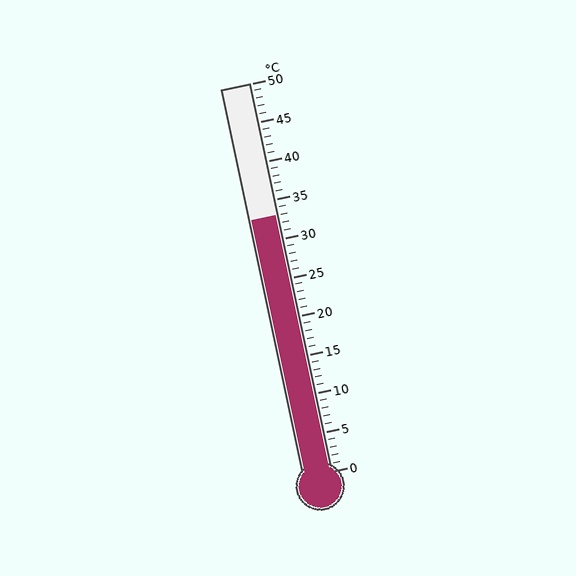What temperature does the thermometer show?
The thermometer shows approximately 33°C.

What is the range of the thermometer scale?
The thermometer scale ranges from 0°C to 50°C.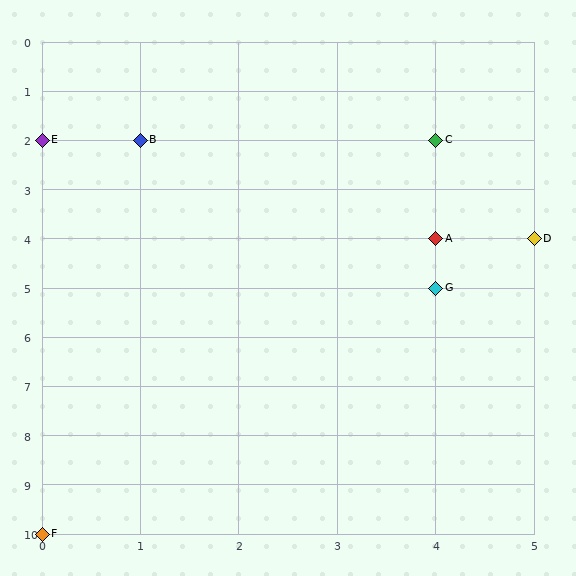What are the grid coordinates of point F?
Point F is at grid coordinates (0, 10).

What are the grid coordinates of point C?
Point C is at grid coordinates (4, 2).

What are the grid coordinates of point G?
Point G is at grid coordinates (4, 5).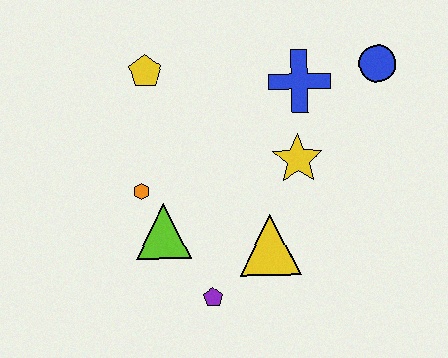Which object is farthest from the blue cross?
The purple pentagon is farthest from the blue cross.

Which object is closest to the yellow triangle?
The purple pentagon is closest to the yellow triangle.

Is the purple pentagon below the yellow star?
Yes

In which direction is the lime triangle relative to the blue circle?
The lime triangle is to the left of the blue circle.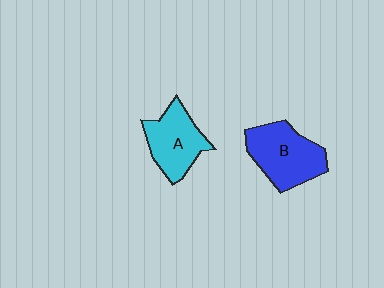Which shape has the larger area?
Shape B (blue).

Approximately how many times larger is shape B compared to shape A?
Approximately 1.2 times.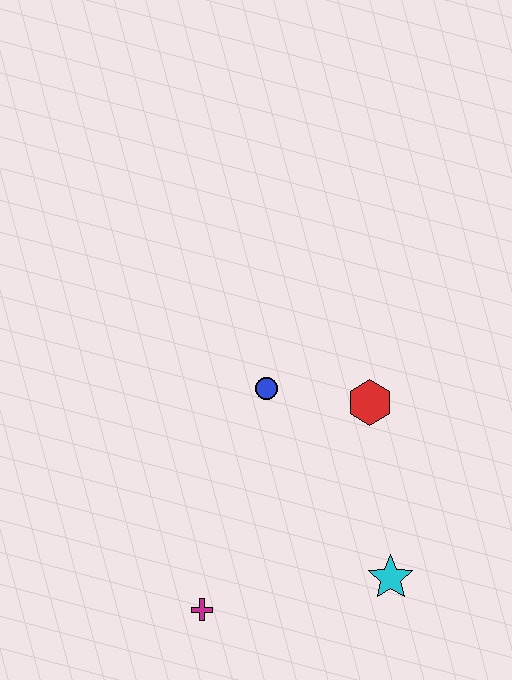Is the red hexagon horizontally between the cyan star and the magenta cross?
Yes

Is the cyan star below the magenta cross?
No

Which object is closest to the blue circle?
The red hexagon is closest to the blue circle.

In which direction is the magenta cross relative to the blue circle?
The magenta cross is below the blue circle.